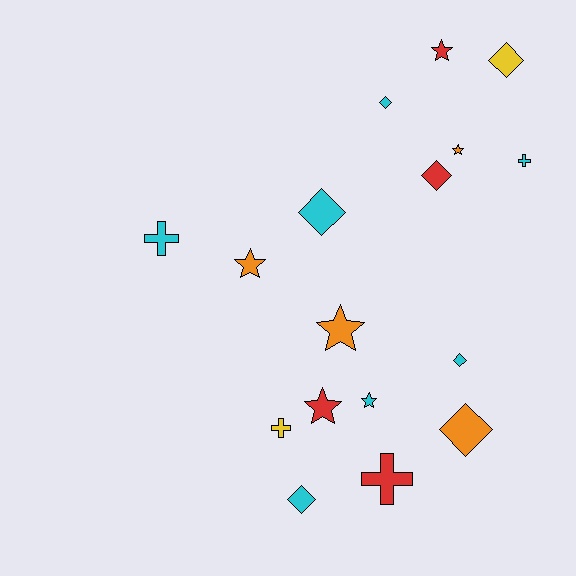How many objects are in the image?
There are 17 objects.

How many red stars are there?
There are 2 red stars.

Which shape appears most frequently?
Diamond, with 7 objects.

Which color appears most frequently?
Cyan, with 7 objects.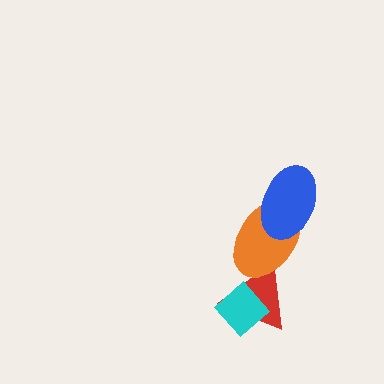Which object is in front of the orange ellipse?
The blue ellipse is in front of the orange ellipse.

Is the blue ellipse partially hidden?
No, no other shape covers it.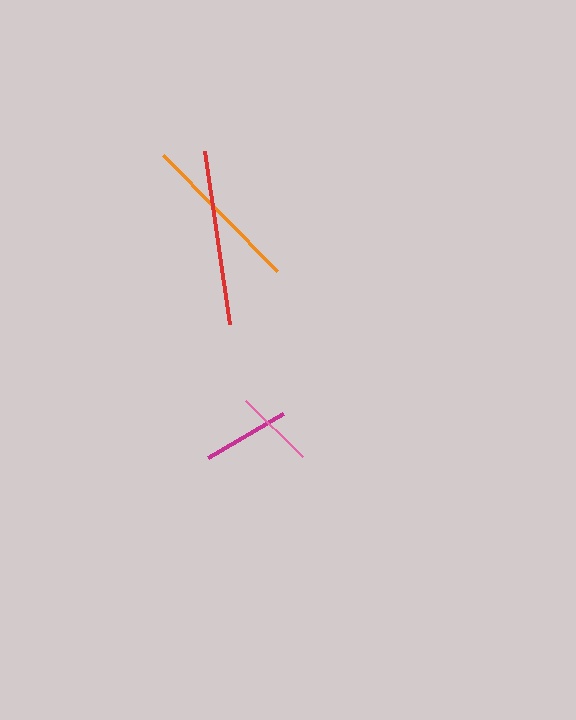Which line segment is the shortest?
The pink line is the shortest at approximately 80 pixels.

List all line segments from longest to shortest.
From longest to shortest: red, orange, magenta, pink.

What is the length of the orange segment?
The orange segment is approximately 163 pixels long.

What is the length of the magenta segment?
The magenta segment is approximately 87 pixels long.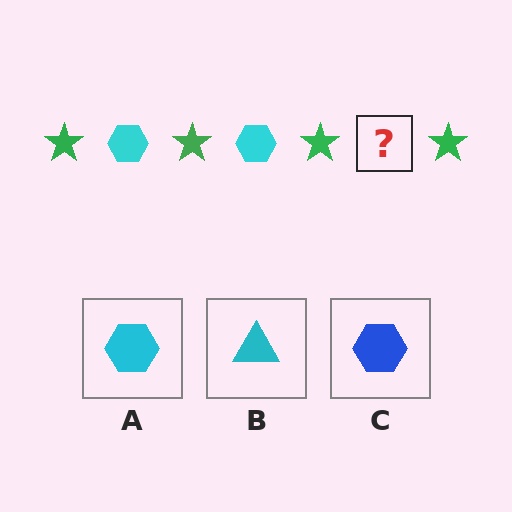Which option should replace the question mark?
Option A.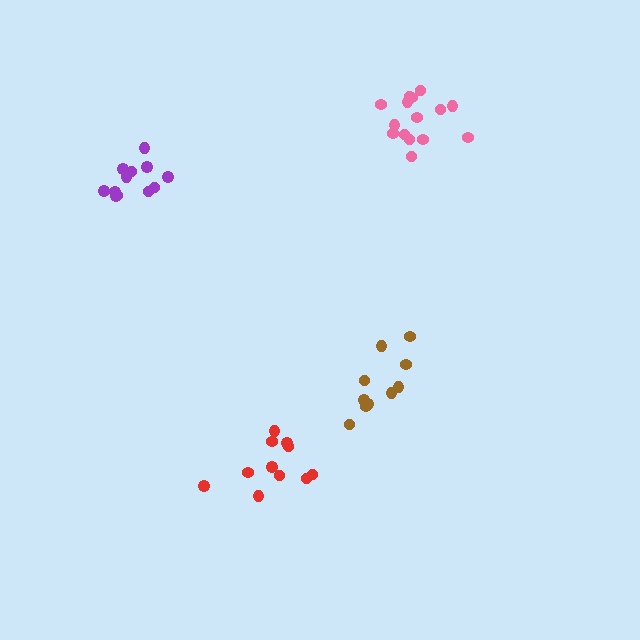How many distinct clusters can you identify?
There are 4 distinct clusters.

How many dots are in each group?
Group 1: 11 dots, Group 2: 15 dots, Group 3: 12 dots, Group 4: 10 dots (48 total).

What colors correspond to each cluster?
The clusters are colored: red, pink, purple, brown.